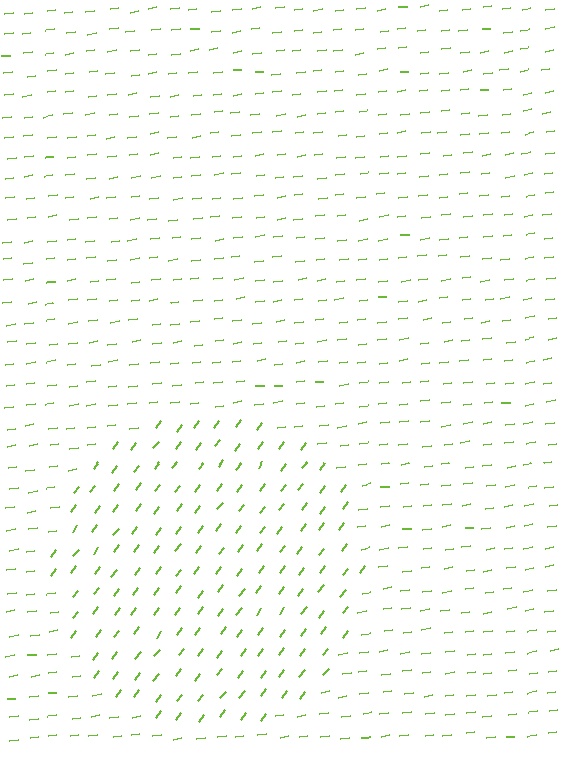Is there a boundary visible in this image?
Yes, there is a texture boundary formed by a change in line orientation.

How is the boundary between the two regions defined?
The boundary is defined purely by a change in line orientation (approximately 45 degrees difference). All lines are the same color and thickness.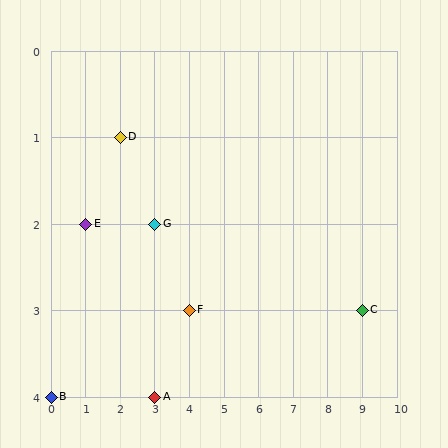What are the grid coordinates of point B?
Point B is at grid coordinates (0, 4).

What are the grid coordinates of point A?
Point A is at grid coordinates (3, 4).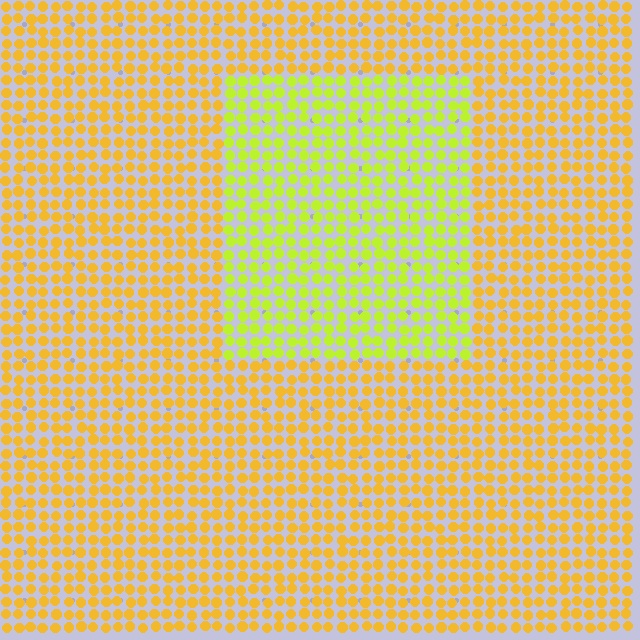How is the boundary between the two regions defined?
The boundary is defined purely by a slight shift in hue (about 35 degrees). Spacing, size, and orientation are identical on both sides.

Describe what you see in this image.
The image is filled with small yellow elements in a uniform arrangement. A rectangle-shaped region is visible where the elements are tinted to a slightly different hue, forming a subtle color boundary.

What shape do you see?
I see a rectangle.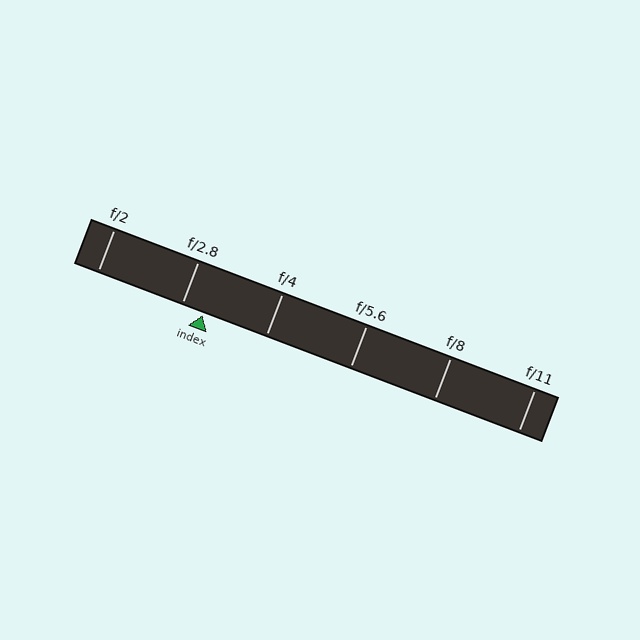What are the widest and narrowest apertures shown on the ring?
The widest aperture shown is f/2 and the narrowest is f/11.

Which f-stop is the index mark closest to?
The index mark is closest to f/2.8.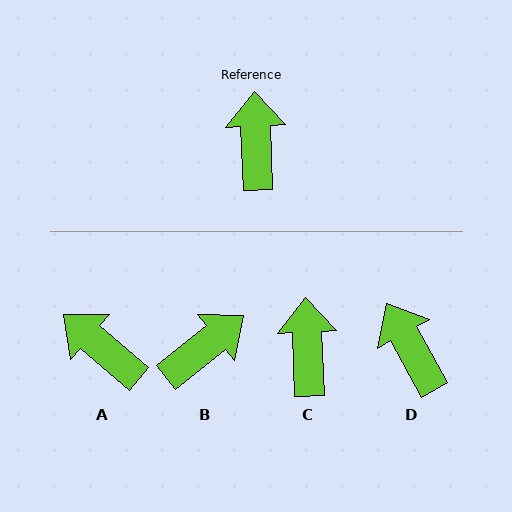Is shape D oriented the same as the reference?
No, it is off by about 27 degrees.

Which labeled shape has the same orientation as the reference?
C.